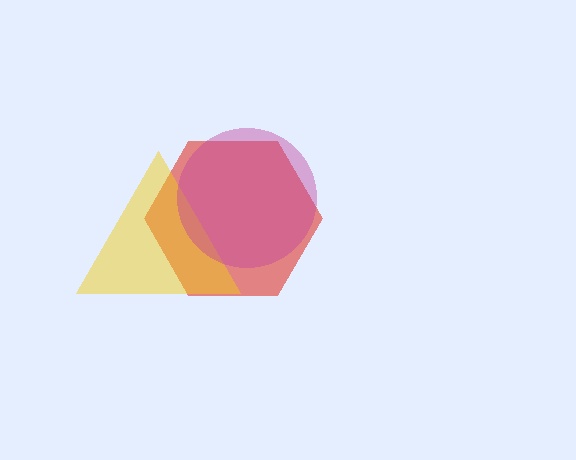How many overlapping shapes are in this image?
There are 3 overlapping shapes in the image.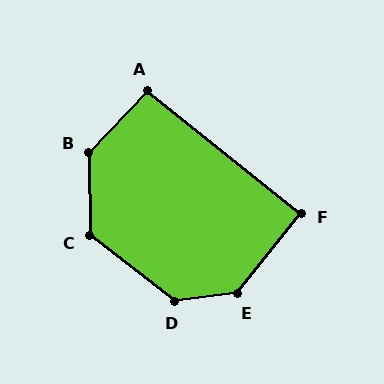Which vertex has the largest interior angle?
E, at approximately 136 degrees.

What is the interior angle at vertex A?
Approximately 95 degrees (approximately right).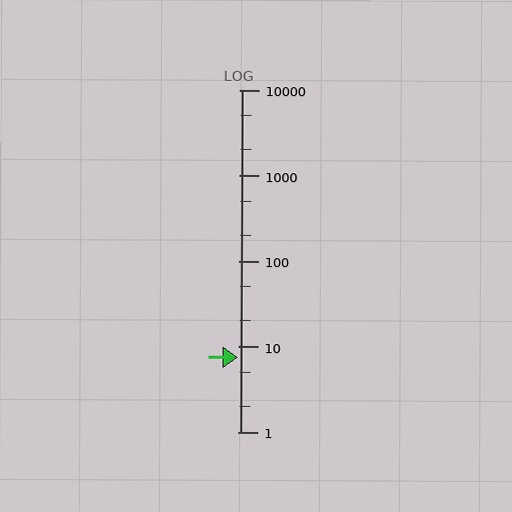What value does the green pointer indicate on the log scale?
The pointer indicates approximately 7.4.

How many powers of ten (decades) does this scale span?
The scale spans 4 decades, from 1 to 10000.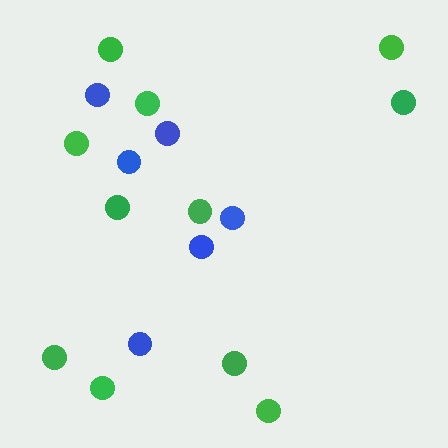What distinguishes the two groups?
There are 2 groups: one group of blue circles (6) and one group of green circles (11).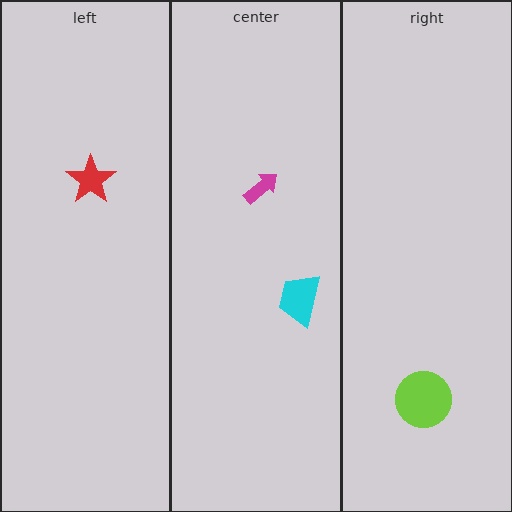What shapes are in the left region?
The red star.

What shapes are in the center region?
The cyan trapezoid, the magenta arrow.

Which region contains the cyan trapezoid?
The center region.